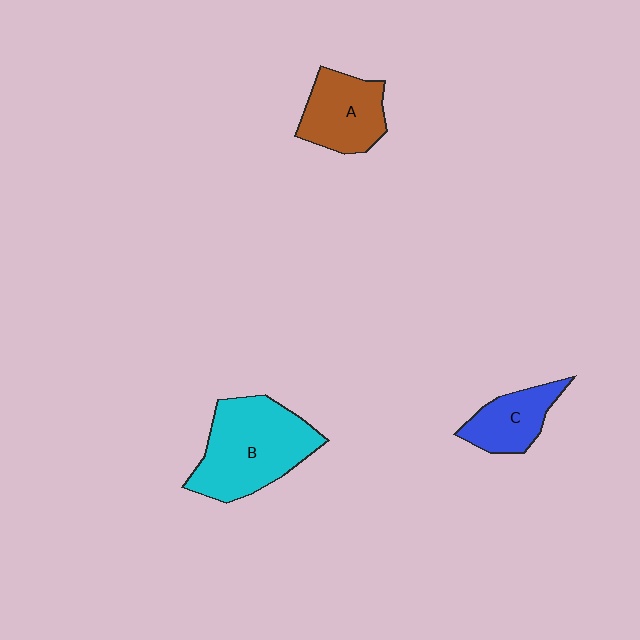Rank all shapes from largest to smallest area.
From largest to smallest: B (cyan), A (brown), C (blue).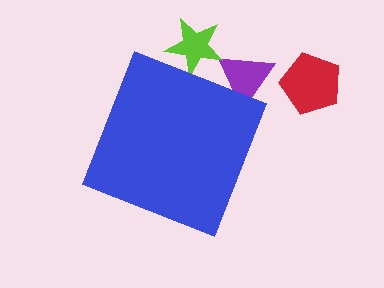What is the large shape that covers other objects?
A blue diamond.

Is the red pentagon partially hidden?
No, the red pentagon is fully visible.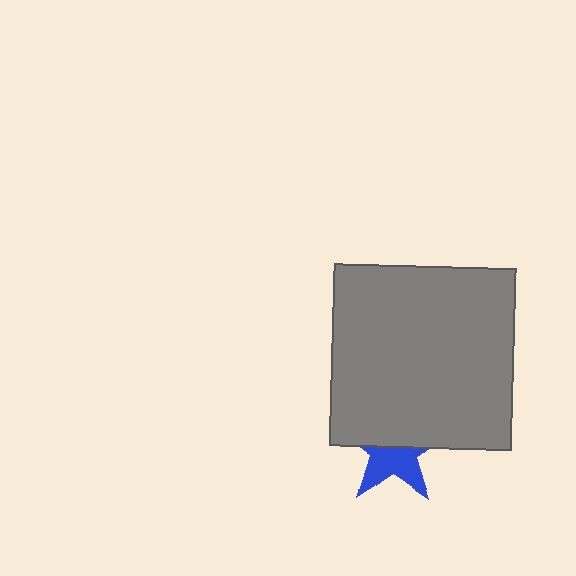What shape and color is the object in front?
The object in front is a gray square.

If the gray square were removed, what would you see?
You would see the complete blue star.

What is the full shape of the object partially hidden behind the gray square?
The partially hidden object is a blue star.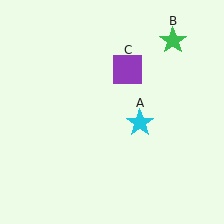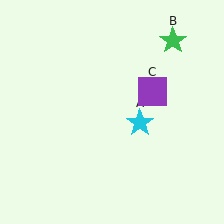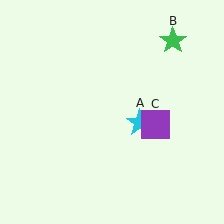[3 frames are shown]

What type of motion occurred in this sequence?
The purple square (object C) rotated clockwise around the center of the scene.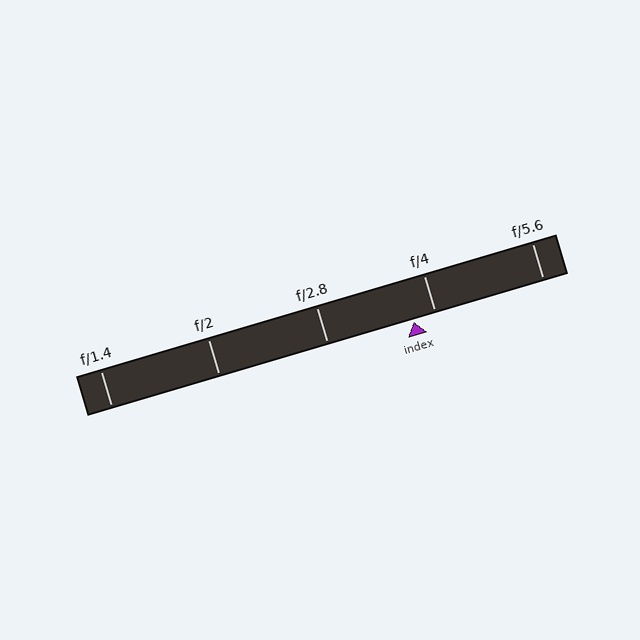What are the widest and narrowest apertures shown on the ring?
The widest aperture shown is f/1.4 and the narrowest is f/5.6.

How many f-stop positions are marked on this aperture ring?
There are 5 f-stop positions marked.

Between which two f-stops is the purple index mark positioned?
The index mark is between f/2.8 and f/4.